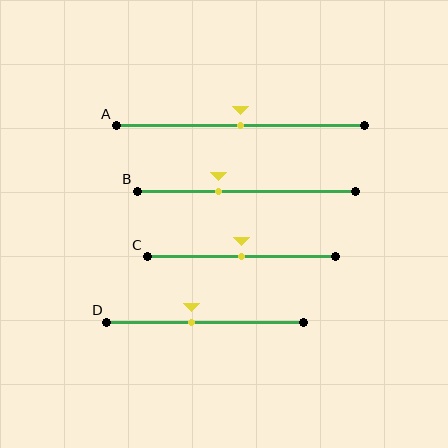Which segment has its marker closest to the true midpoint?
Segment A has its marker closest to the true midpoint.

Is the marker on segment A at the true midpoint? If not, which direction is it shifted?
Yes, the marker on segment A is at the true midpoint.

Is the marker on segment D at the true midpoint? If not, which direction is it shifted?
No, the marker on segment D is shifted to the left by about 7% of the segment length.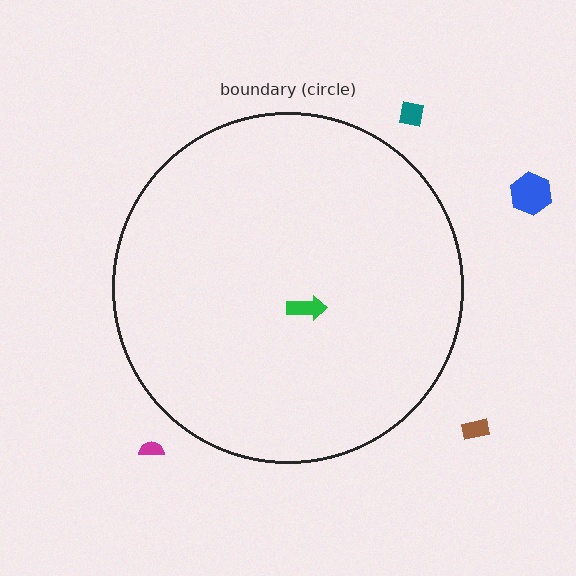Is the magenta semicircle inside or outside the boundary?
Outside.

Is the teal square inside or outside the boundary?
Outside.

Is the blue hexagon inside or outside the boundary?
Outside.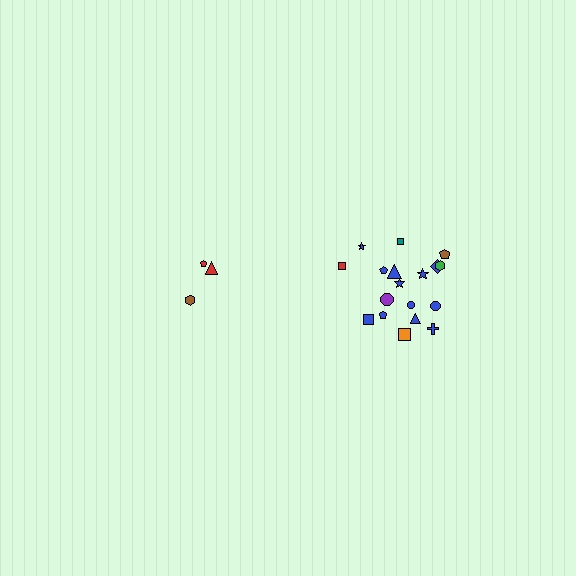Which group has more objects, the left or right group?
The right group.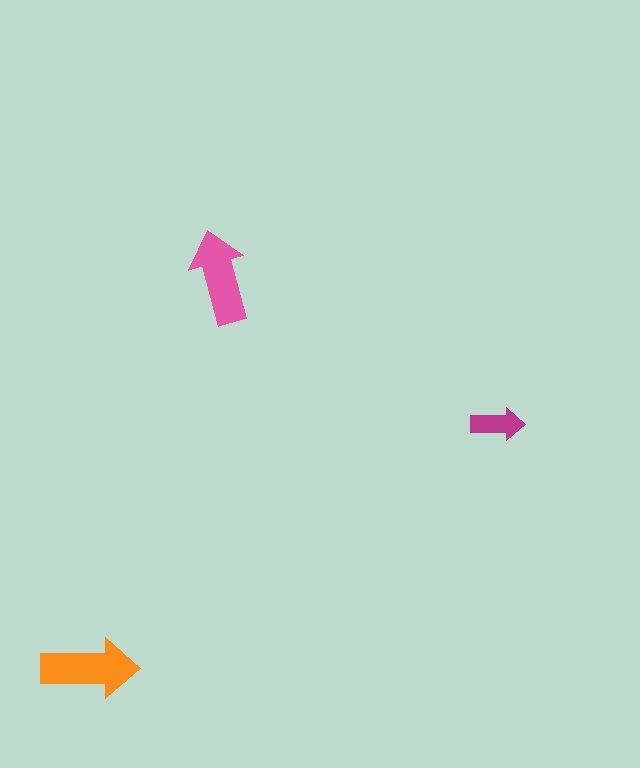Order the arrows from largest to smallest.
the orange one, the pink one, the magenta one.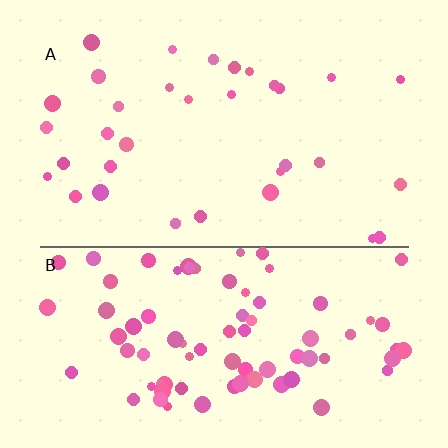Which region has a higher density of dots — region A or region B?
B (the bottom).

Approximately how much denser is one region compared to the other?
Approximately 2.4× — region B over region A.